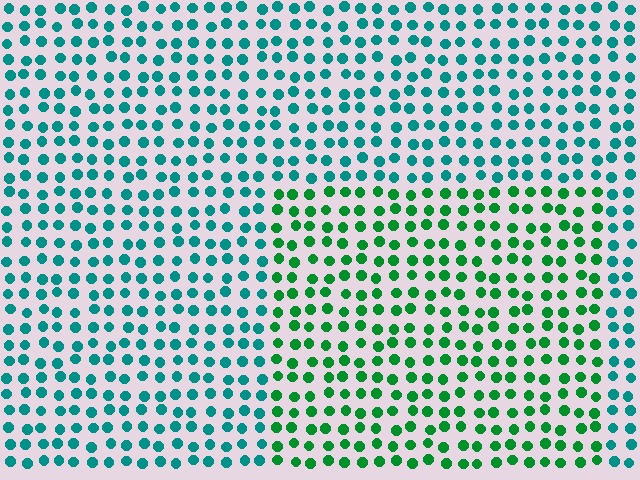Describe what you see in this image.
The image is filled with small teal elements in a uniform arrangement. A rectangle-shaped region is visible where the elements are tinted to a slightly different hue, forming a subtle color boundary.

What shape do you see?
I see a rectangle.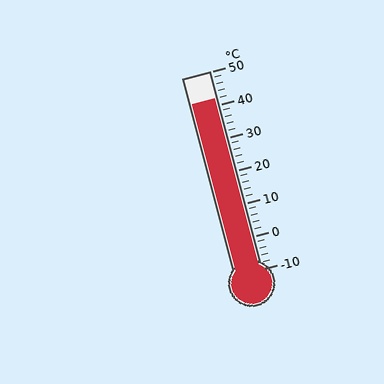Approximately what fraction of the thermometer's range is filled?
The thermometer is filled to approximately 85% of its range.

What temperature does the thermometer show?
The thermometer shows approximately 42°C.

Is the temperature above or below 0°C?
The temperature is above 0°C.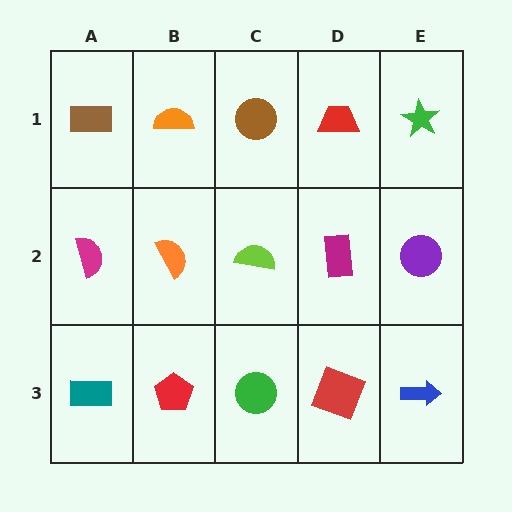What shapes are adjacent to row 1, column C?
A lime semicircle (row 2, column C), an orange semicircle (row 1, column B), a red trapezoid (row 1, column D).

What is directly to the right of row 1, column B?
A brown circle.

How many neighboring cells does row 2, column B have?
4.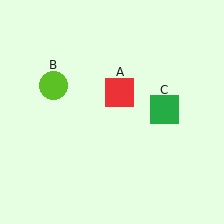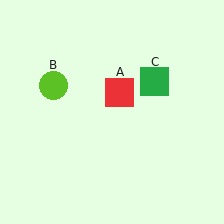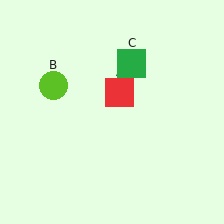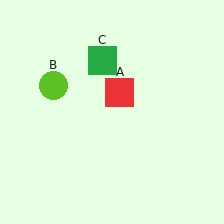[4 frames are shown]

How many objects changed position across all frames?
1 object changed position: green square (object C).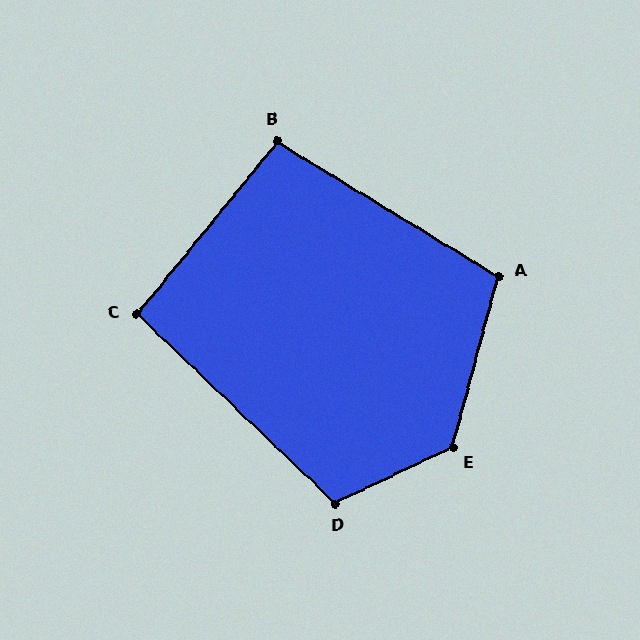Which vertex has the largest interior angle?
E, at approximately 130 degrees.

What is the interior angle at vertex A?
Approximately 106 degrees (obtuse).